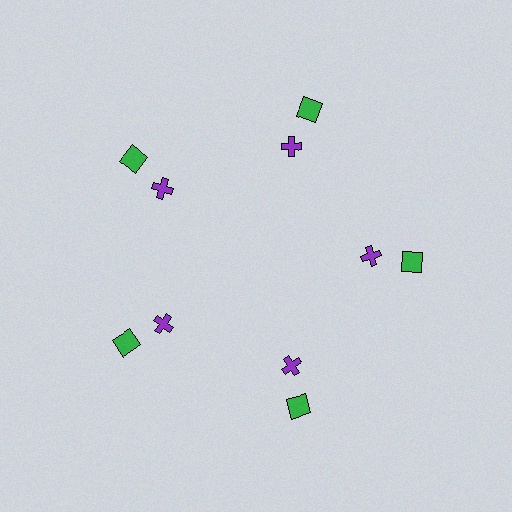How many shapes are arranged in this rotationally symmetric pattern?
There are 10 shapes, arranged in 5 groups of 2.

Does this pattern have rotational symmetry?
Yes, this pattern has 5-fold rotational symmetry. It looks the same after rotating 72 degrees around the center.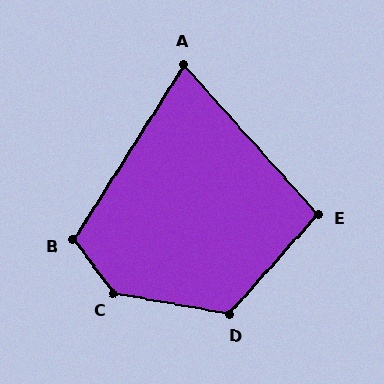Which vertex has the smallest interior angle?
A, at approximately 74 degrees.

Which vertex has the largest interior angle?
C, at approximately 137 degrees.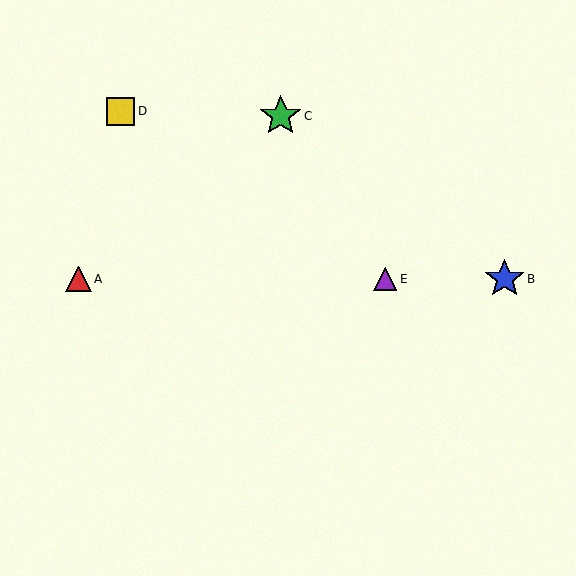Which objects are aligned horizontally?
Objects A, B, E are aligned horizontally.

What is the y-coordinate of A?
Object A is at y≈279.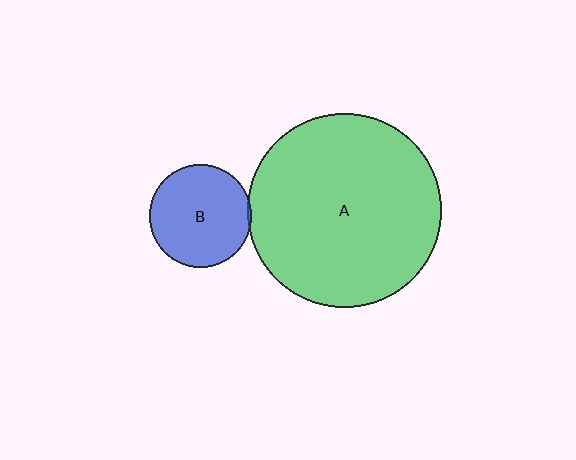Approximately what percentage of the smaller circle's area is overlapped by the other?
Approximately 5%.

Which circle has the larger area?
Circle A (green).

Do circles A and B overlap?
Yes.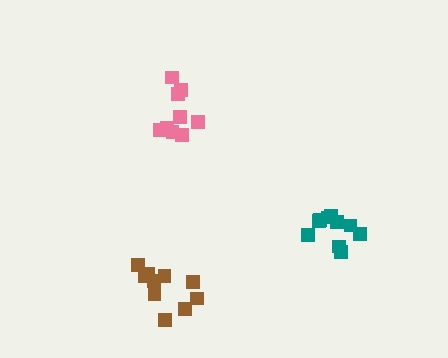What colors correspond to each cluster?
The clusters are colored: brown, pink, teal.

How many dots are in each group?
Group 1: 10 dots, Group 2: 9 dots, Group 3: 10 dots (29 total).